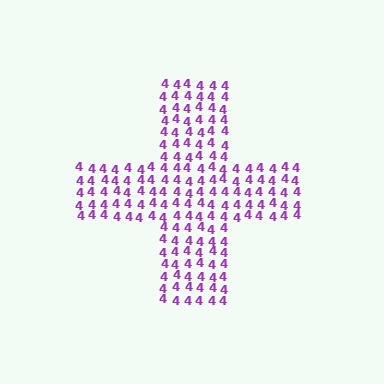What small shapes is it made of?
It is made of small digit 4's.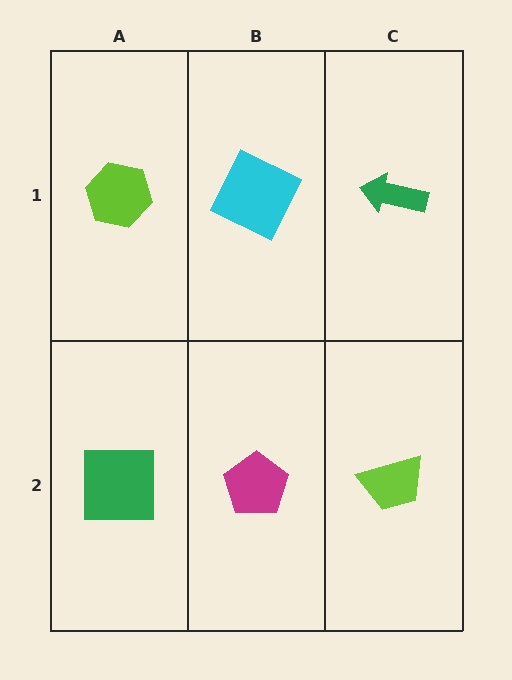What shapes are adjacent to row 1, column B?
A magenta pentagon (row 2, column B), a lime hexagon (row 1, column A), a green arrow (row 1, column C).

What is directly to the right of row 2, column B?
A lime trapezoid.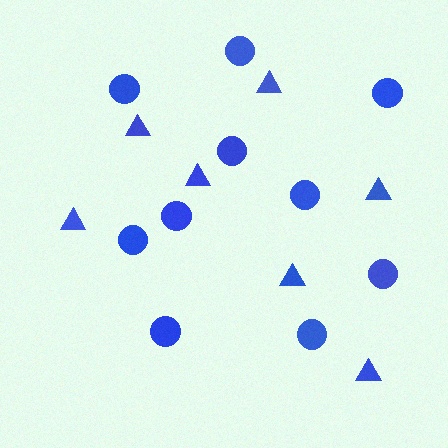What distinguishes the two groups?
There are 2 groups: one group of triangles (7) and one group of circles (10).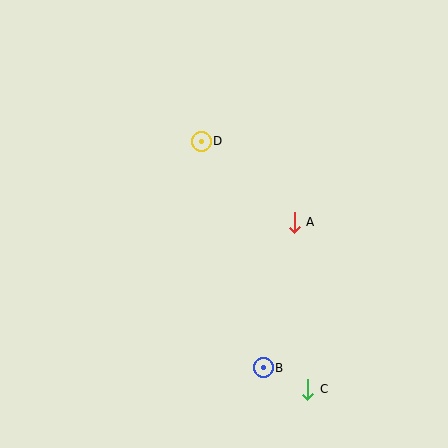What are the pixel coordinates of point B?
Point B is at (263, 368).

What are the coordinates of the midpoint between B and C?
The midpoint between B and C is at (286, 378).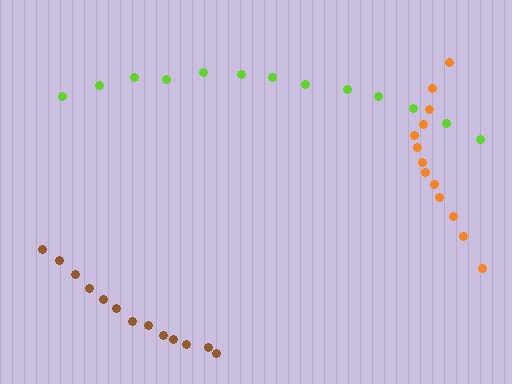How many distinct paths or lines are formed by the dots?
There are 3 distinct paths.